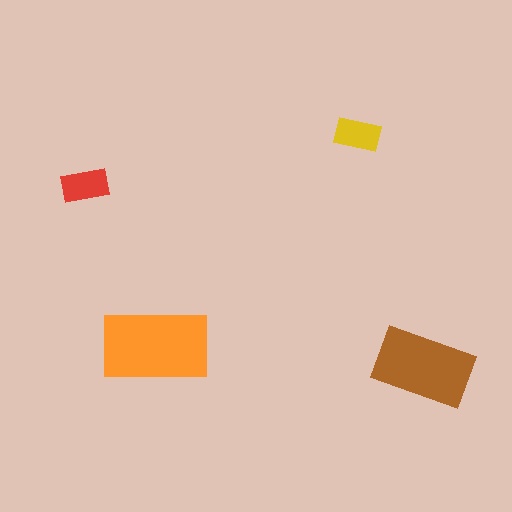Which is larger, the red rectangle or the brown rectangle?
The brown one.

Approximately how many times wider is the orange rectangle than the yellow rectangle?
About 2.5 times wider.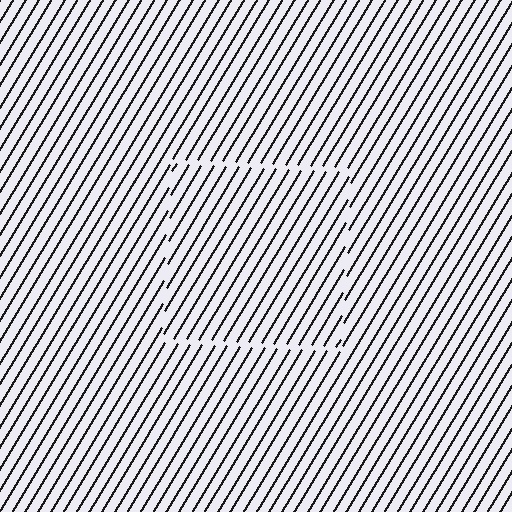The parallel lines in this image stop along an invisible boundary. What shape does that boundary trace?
An illusory square. The interior of the shape contains the same grating, shifted by half a period — the contour is defined by the phase discontinuity where line-ends from the inner and outer gratings abut.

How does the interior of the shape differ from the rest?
The interior of the shape contains the same grating, shifted by half a period — the contour is defined by the phase discontinuity where line-ends from the inner and outer gratings abut.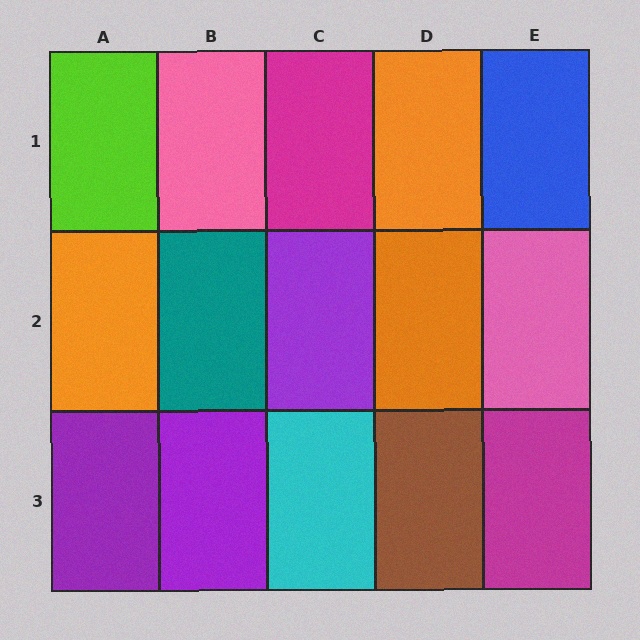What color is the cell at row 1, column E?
Blue.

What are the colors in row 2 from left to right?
Orange, teal, purple, orange, pink.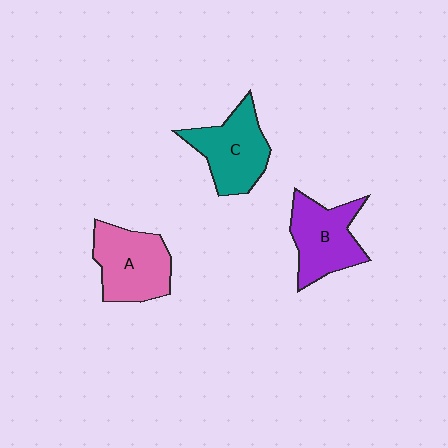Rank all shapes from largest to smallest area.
From largest to smallest: A (pink), C (teal), B (purple).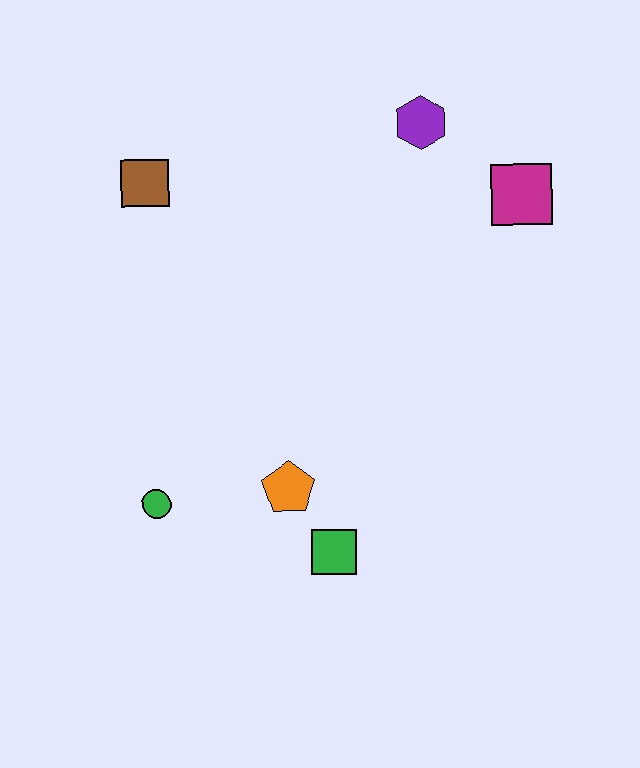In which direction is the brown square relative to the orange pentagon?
The brown square is above the orange pentagon.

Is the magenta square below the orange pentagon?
No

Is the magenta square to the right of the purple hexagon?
Yes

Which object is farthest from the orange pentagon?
The purple hexagon is farthest from the orange pentagon.